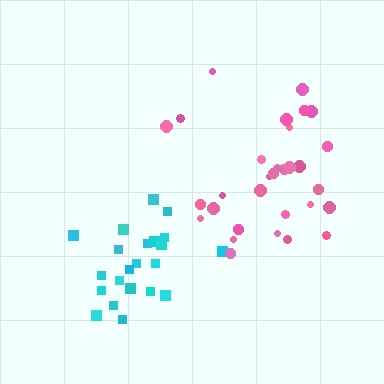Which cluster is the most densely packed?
Cyan.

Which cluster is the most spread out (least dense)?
Pink.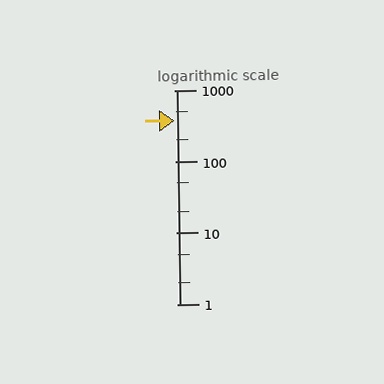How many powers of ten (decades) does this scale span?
The scale spans 3 decades, from 1 to 1000.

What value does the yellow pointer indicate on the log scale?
The pointer indicates approximately 370.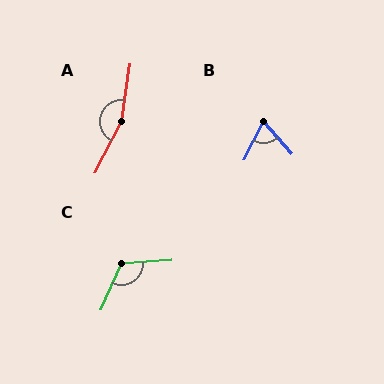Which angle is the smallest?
B, at approximately 67 degrees.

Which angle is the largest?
A, at approximately 161 degrees.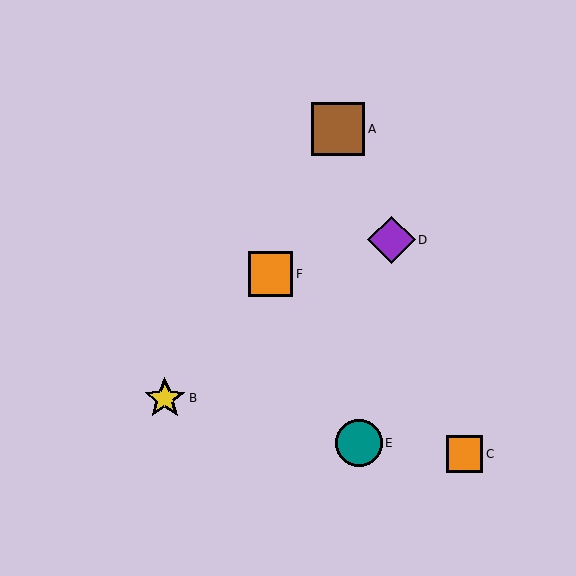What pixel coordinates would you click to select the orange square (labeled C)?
Click at (464, 454) to select the orange square C.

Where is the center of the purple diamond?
The center of the purple diamond is at (391, 240).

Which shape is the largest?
The brown square (labeled A) is the largest.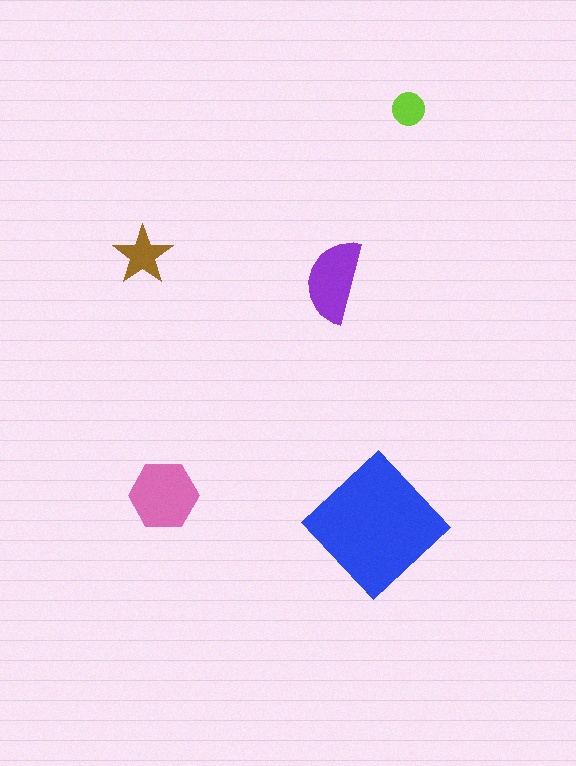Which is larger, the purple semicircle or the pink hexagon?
The pink hexagon.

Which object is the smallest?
The lime circle.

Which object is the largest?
The blue diamond.